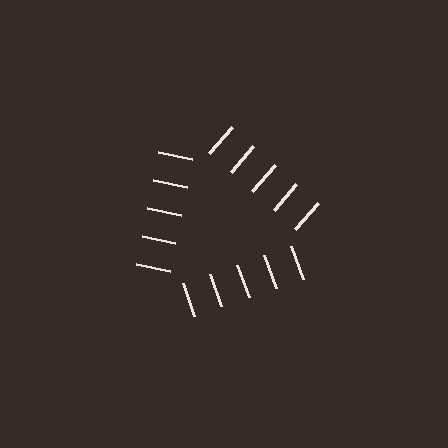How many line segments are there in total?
15 — 5 along each of the 3 edges.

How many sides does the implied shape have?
3 sides — the line-ends trace a triangle.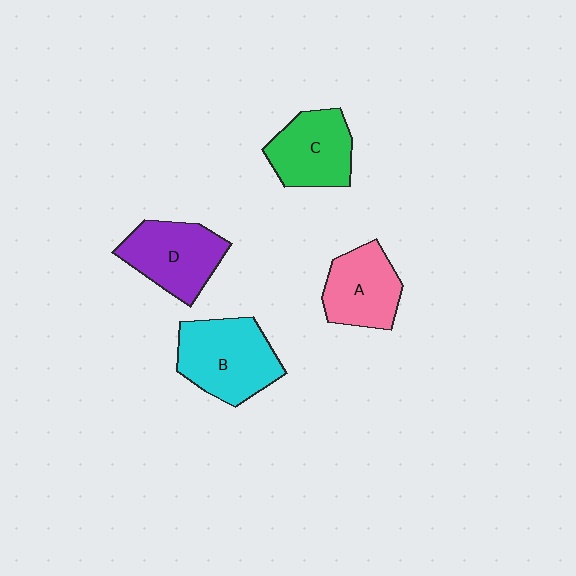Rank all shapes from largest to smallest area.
From largest to smallest: B (cyan), D (purple), C (green), A (pink).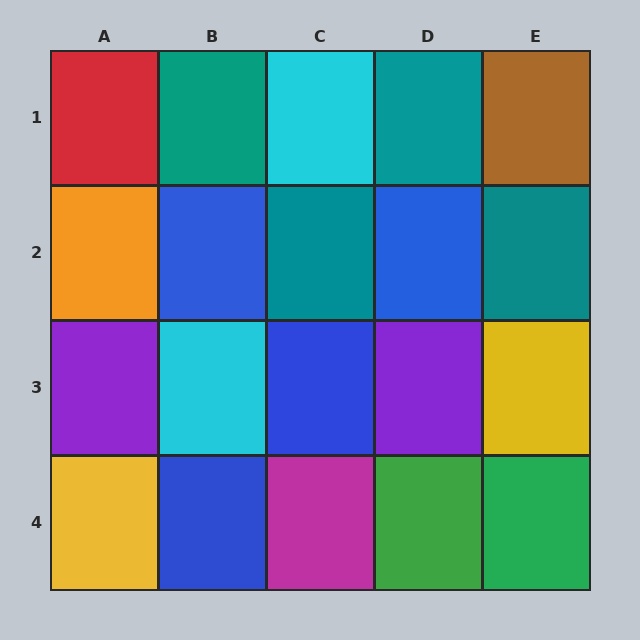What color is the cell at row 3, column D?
Purple.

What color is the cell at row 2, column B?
Blue.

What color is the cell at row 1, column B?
Teal.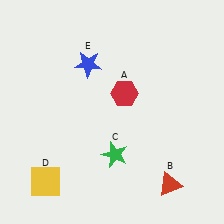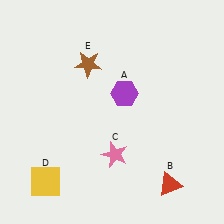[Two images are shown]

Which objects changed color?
A changed from red to purple. C changed from green to pink. E changed from blue to brown.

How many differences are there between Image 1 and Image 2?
There are 3 differences between the two images.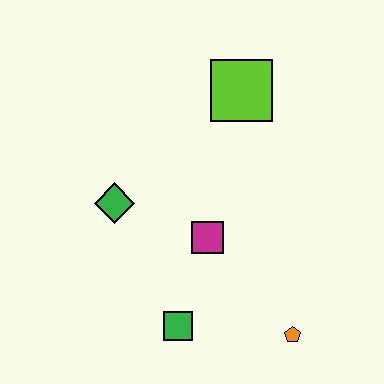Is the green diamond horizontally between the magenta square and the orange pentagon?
No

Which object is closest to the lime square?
The magenta square is closest to the lime square.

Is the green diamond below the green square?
No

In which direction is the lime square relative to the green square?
The lime square is above the green square.